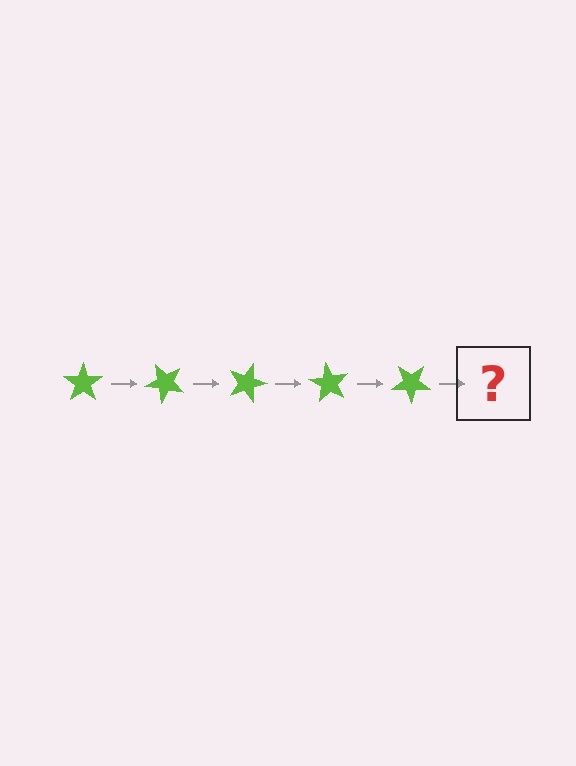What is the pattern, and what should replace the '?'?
The pattern is that the star rotates 45 degrees each step. The '?' should be a lime star rotated 225 degrees.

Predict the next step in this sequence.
The next step is a lime star rotated 225 degrees.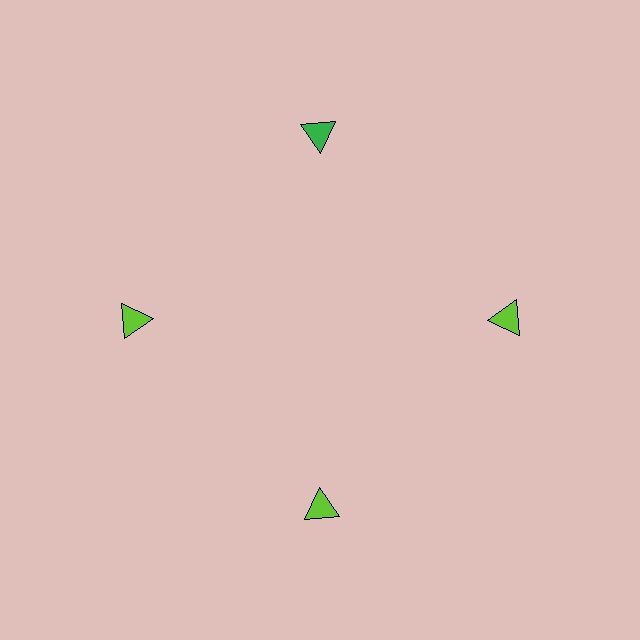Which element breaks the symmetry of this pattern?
The green triangle at roughly the 12 o'clock position breaks the symmetry. All other shapes are lime triangles.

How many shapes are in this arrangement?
There are 4 shapes arranged in a ring pattern.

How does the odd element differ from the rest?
It has a different color: green instead of lime.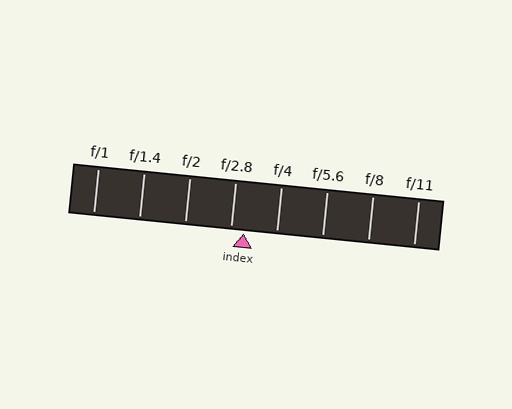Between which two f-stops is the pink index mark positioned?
The index mark is between f/2.8 and f/4.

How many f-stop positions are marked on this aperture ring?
There are 8 f-stop positions marked.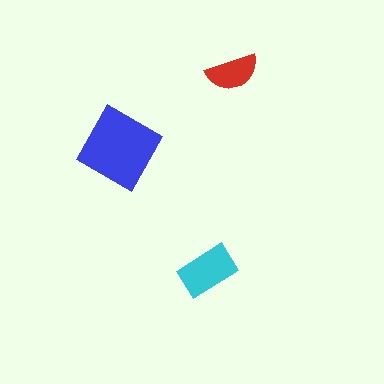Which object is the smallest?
The red semicircle.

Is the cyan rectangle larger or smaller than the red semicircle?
Larger.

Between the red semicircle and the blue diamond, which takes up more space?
The blue diamond.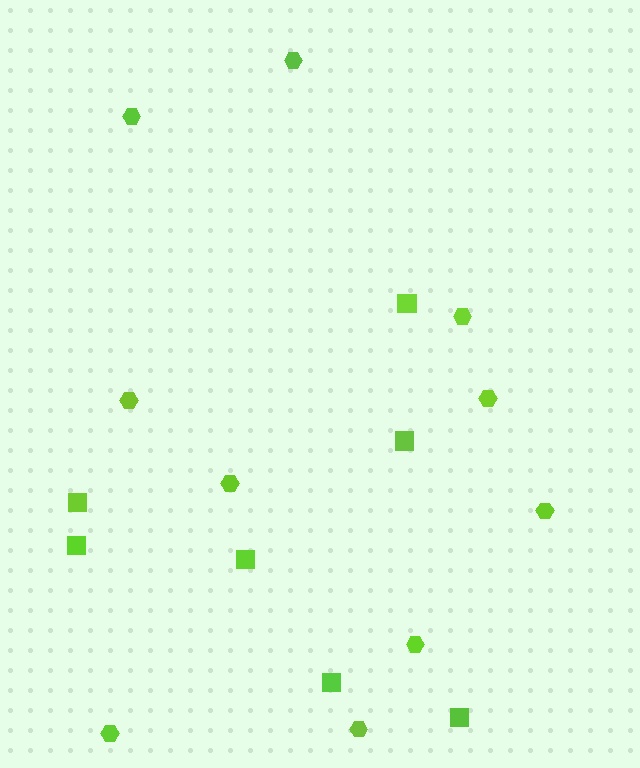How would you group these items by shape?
There are 2 groups: one group of squares (7) and one group of hexagons (10).